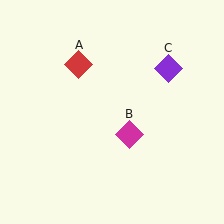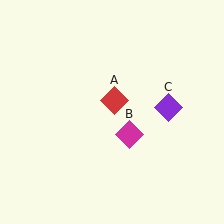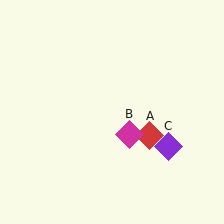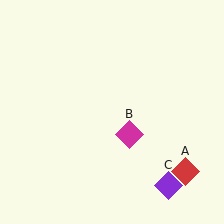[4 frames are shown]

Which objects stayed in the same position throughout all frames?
Magenta diamond (object B) remained stationary.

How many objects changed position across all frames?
2 objects changed position: red diamond (object A), purple diamond (object C).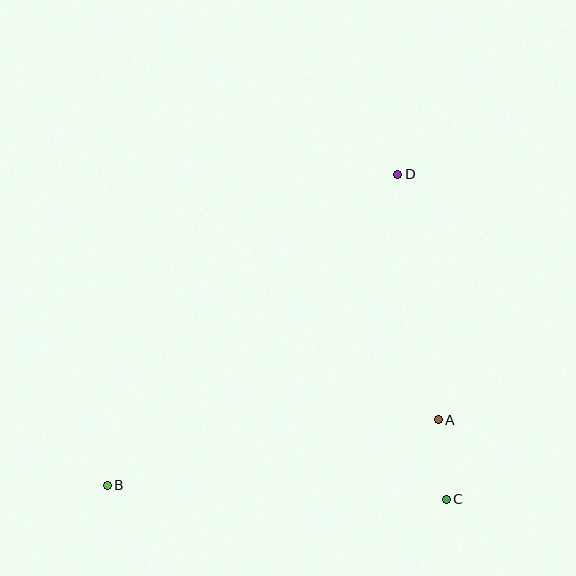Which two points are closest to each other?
Points A and C are closest to each other.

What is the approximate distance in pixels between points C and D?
The distance between C and D is approximately 328 pixels.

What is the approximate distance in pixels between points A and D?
The distance between A and D is approximately 249 pixels.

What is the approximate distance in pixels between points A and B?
The distance between A and B is approximately 338 pixels.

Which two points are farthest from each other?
Points B and D are farthest from each other.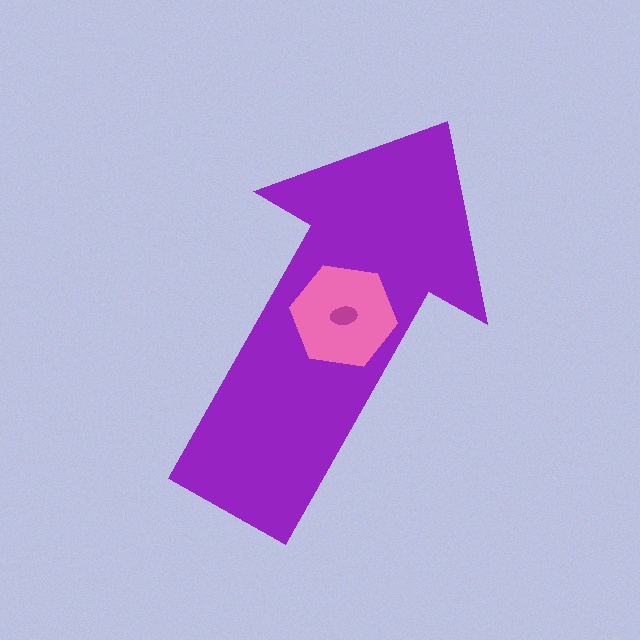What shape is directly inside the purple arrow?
The pink hexagon.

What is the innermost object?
The magenta ellipse.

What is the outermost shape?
The purple arrow.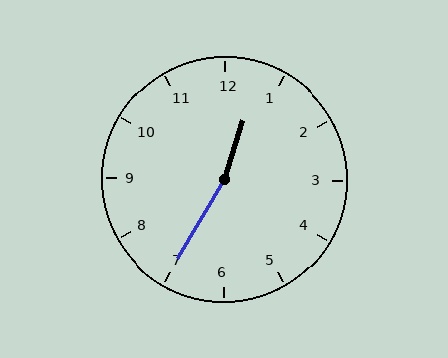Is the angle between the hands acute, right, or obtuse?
It is obtuse.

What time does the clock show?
12:35.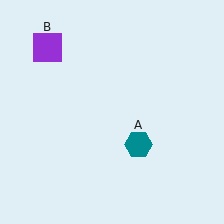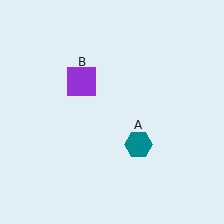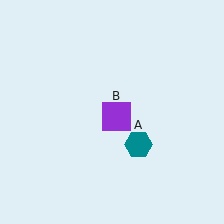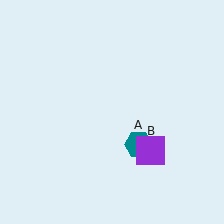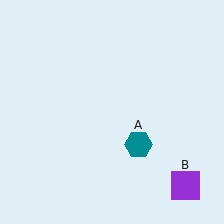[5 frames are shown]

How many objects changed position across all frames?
1 object changed position: purple square (object B).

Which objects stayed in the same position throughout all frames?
Teal hexagon (object A) remained stationary.